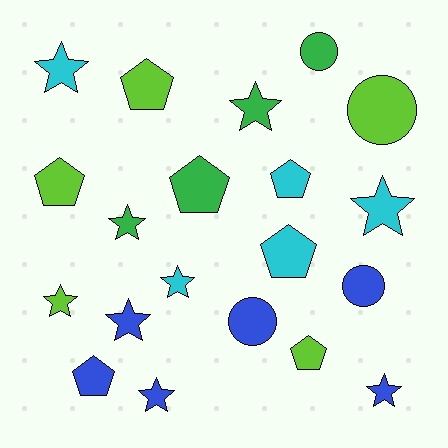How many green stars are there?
There are 2 green stars.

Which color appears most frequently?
Blue, with 6 objects.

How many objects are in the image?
There are 20 objects.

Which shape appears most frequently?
Star, with 9 objects.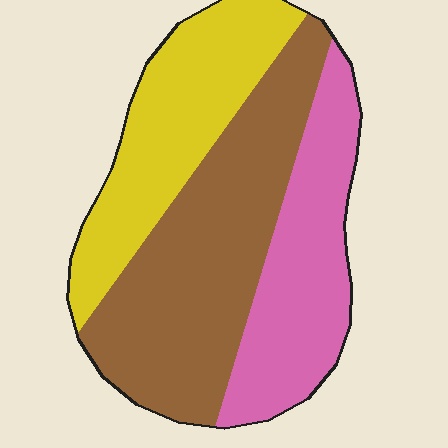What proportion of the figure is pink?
Pink takes up between a quarter and a half of the figure.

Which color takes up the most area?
Brown, at roughly 45%.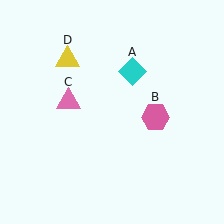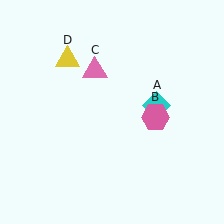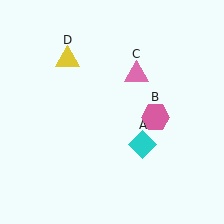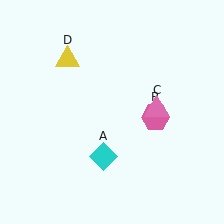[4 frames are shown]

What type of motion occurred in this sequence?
The cyan diamond (object A), pink triangle (object C) rotated clockwise around the center of the scene.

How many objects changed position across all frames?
2 objects changed position: cyan diamond (object A), pink triangle (object C).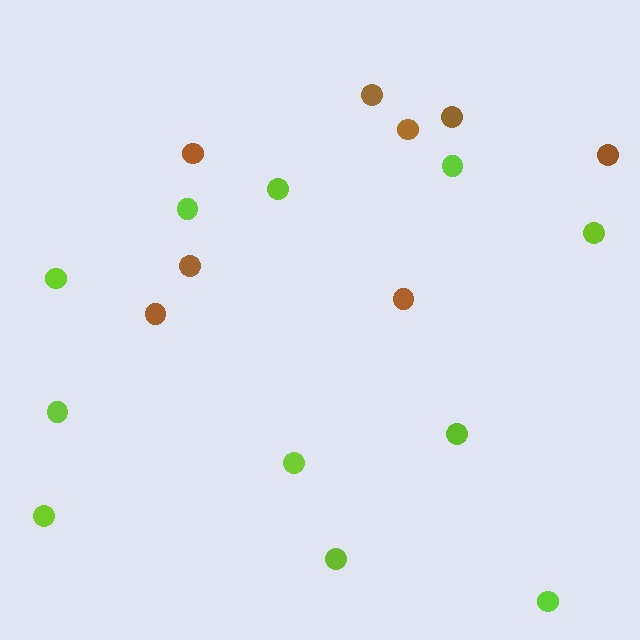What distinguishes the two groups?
There are 2 groups: one group of brown circles (8) and one group of lime circles (11).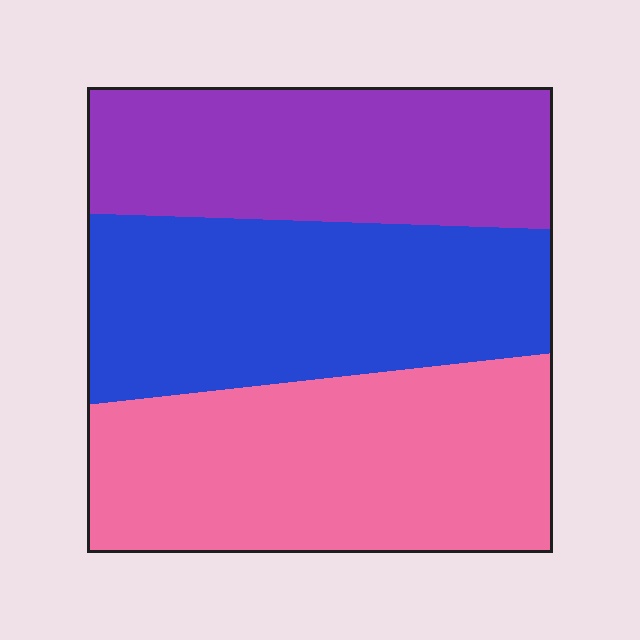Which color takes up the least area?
Purple, at roughly 30%.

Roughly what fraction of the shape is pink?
Pink covers 37% of the shape.